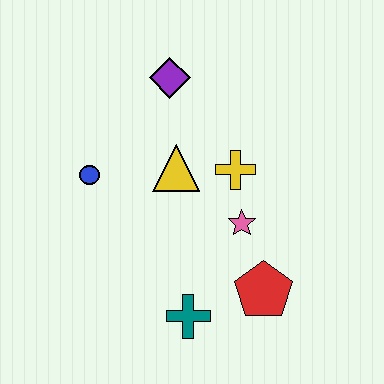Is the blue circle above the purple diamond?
No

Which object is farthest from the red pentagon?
The purple diamond is farthest from the red pentagon.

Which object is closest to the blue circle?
The yellow triangle is closest to the blue circle.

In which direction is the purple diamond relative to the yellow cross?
The purple diamond is above the yellow cross.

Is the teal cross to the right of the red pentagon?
No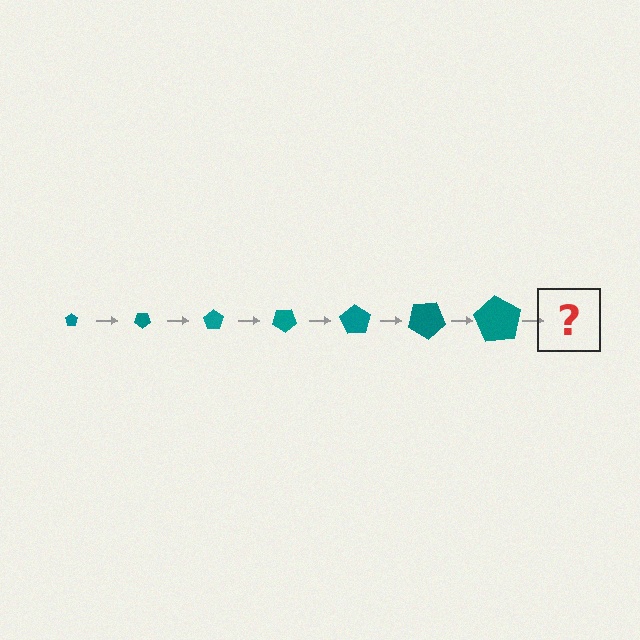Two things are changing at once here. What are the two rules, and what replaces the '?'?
The two rules are that the pentagon grows larger each step and it rotates 35 degrees each step. The '?' should be a pentagon, larger than the previous one and rotated 245 degrees from the start.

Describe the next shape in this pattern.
It should be a pentagon, larger than the previous one and rotated 245 degrees from the start.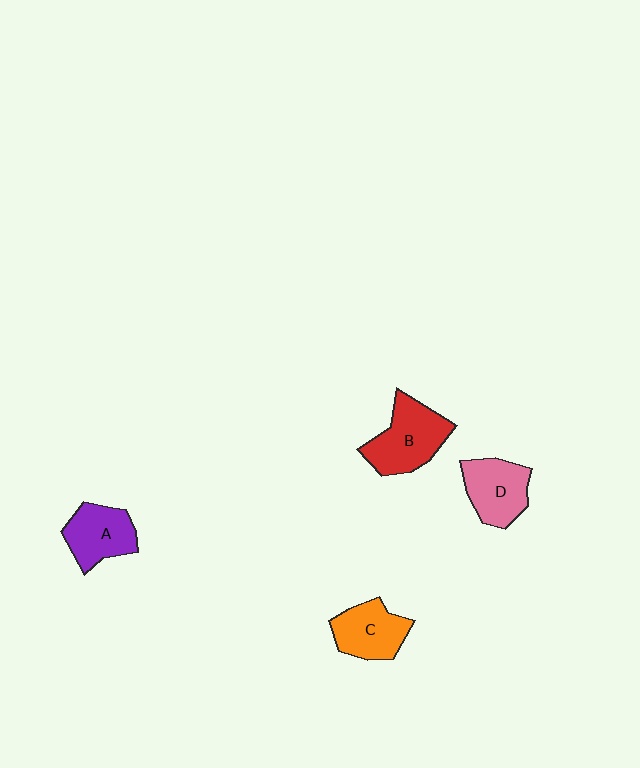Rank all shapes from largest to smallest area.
From largest to smallest: B (red), D (pink), C (orange), A (purple).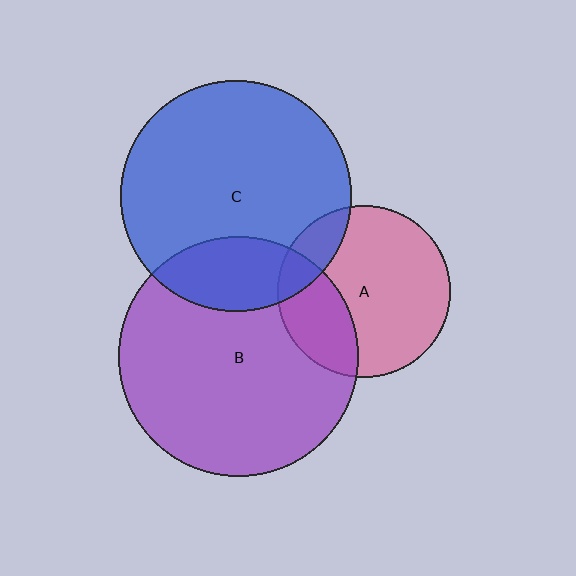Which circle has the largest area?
Circle B (purple).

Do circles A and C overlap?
Yes.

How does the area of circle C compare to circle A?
Approximately 1.8 times.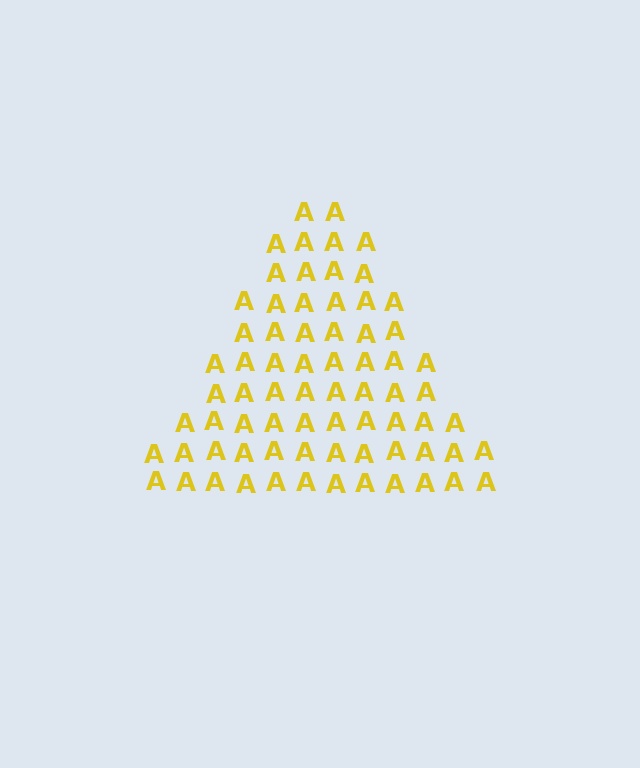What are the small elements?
The small elements are letter A's.